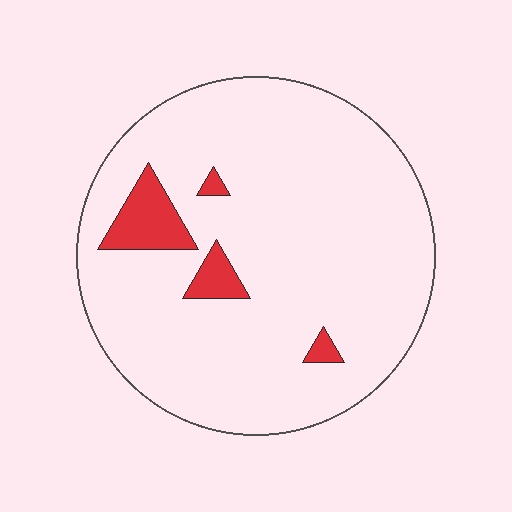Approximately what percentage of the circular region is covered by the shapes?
Approximately 10%.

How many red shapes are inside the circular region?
4.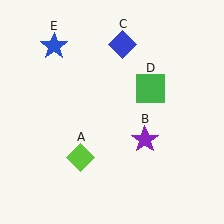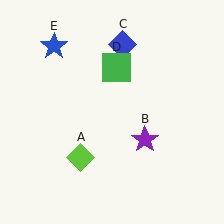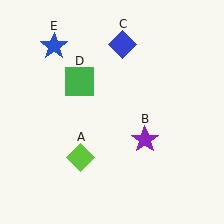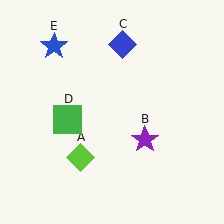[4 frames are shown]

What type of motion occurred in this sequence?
The green square (object D) rotated counterclockwise around the center of the scene.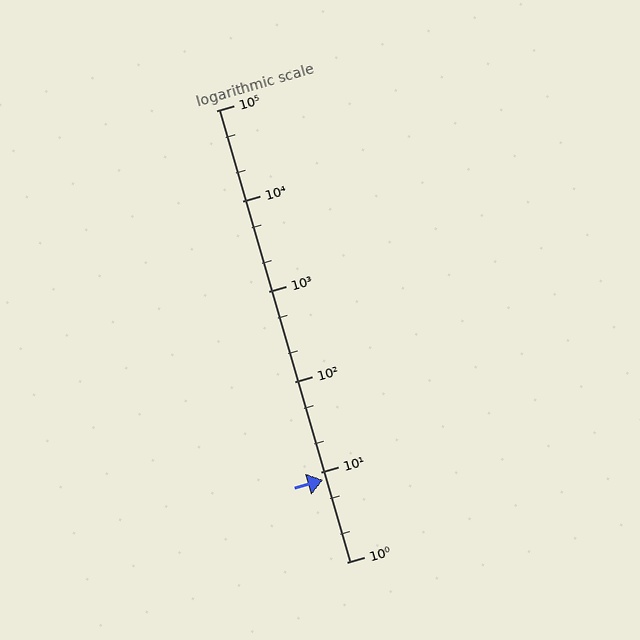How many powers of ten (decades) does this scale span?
The scale spans 5 decades, from 1 to 100000.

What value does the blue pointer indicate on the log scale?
The pointer indicates approximately 8.2.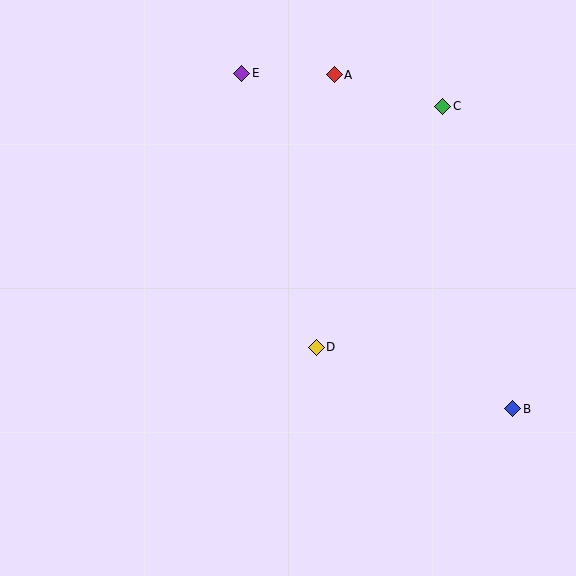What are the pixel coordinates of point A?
Point A is at (334, 75).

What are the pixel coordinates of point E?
Point E is at (242, 73).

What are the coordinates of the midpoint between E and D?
The midpoint between E and D is at (279, 210).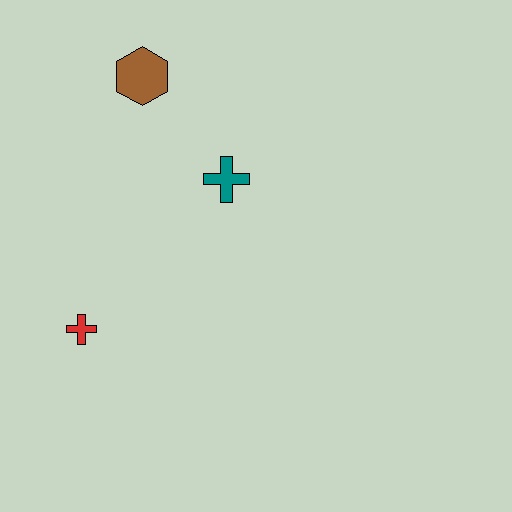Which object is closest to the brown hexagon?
The teal cross is closest to the brown hexagon.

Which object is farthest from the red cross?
The brown hexagon is farthest from the red cross.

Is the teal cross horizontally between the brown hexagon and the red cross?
No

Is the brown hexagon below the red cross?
No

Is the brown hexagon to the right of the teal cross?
No